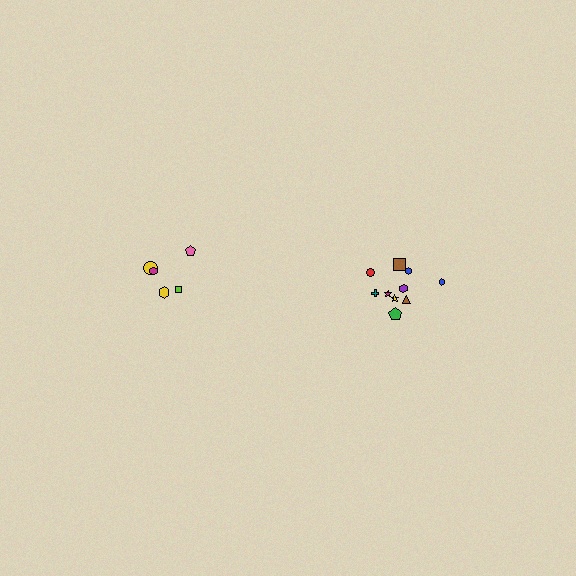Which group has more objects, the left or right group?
The right group.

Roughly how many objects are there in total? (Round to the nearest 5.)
Roughly 15 objects in total.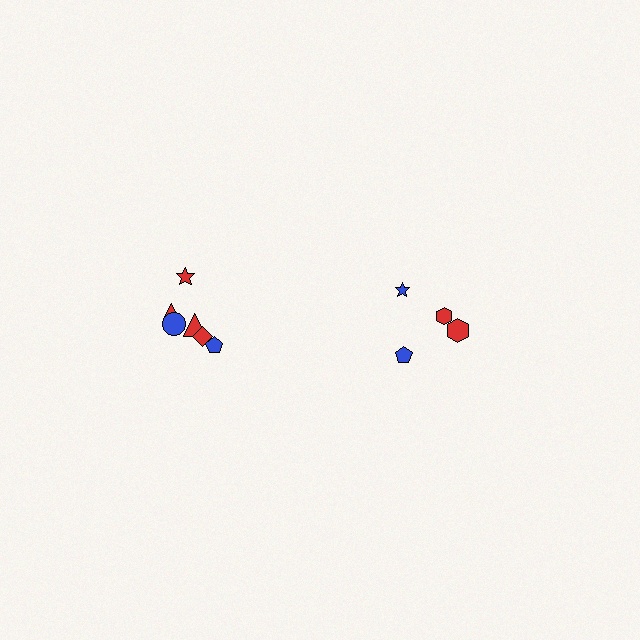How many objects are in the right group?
There are 4 objects.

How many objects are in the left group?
There are 6 objects.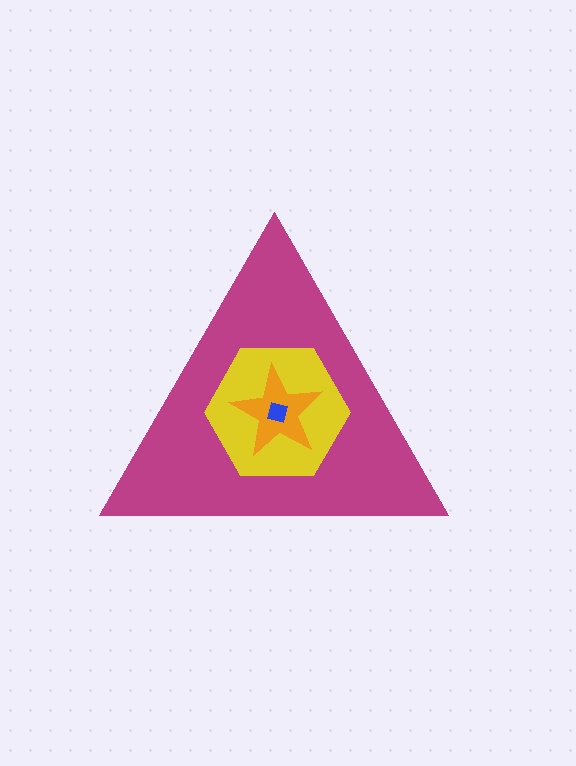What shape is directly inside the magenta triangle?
The yellow hexagon.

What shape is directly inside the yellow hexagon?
The orange star.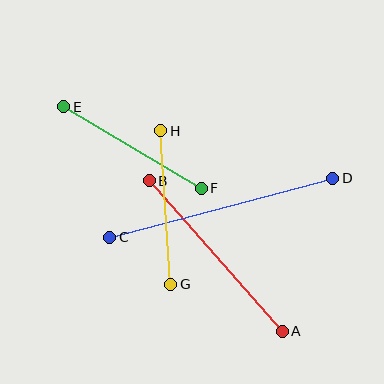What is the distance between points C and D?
The distance is approximately 230 pixels.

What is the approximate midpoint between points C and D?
The midpoint is at approximately (221, 208) pixels.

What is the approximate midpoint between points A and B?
The midpoint is at approximately (216, 256) pixels.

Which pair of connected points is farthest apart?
Points C and D are farthest apart.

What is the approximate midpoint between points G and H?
The midpoint is at approximately (166, 208) pixels.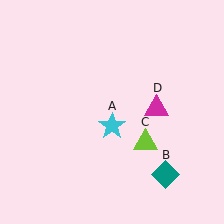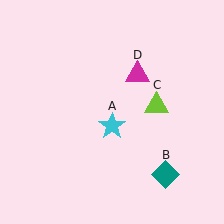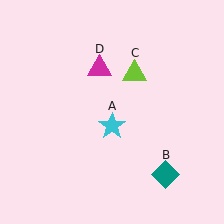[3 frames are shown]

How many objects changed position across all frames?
2 objects changed position: lime triangle (object C), magenta triangle (object D).